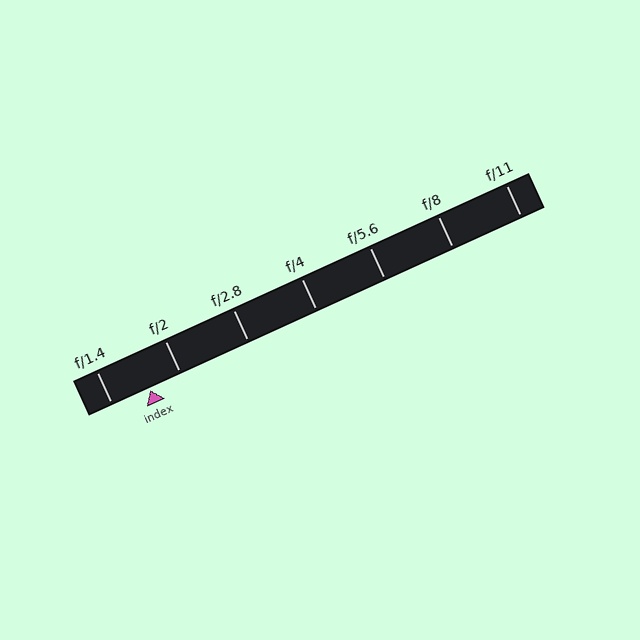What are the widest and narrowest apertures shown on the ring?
The widest aperture shown is f/1.4 and the narrowest is f/11.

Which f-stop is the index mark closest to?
The index mark is closest to f/2.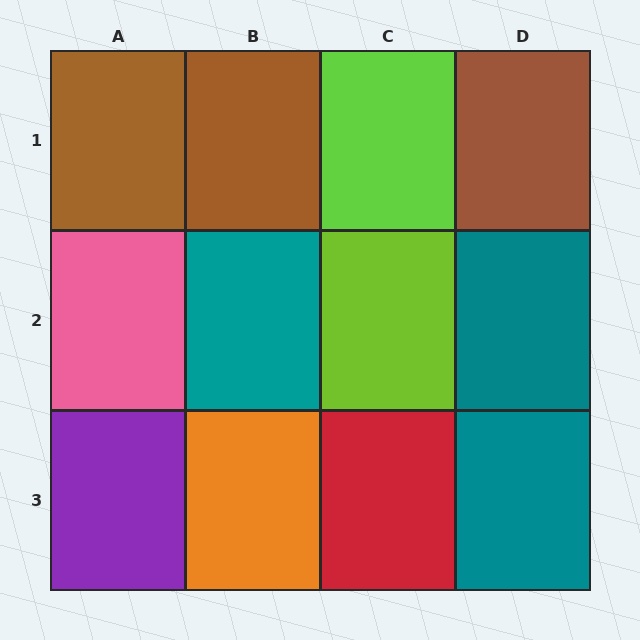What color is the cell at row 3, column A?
Purple.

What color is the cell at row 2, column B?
Teal.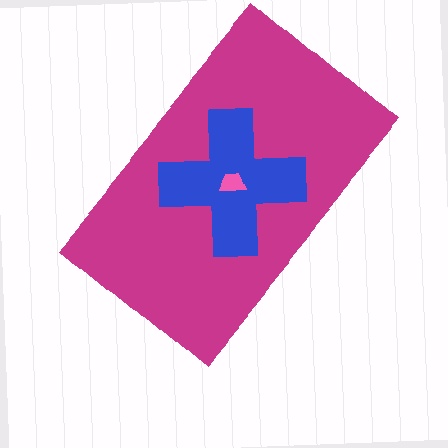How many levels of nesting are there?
3.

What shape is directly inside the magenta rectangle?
The blue cross.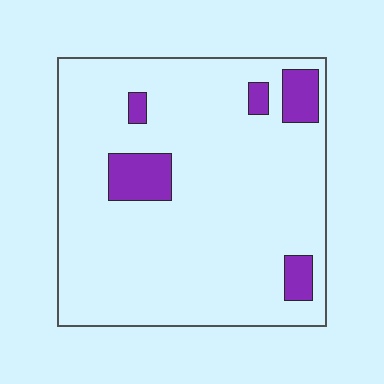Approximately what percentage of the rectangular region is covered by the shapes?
Approximately 10%.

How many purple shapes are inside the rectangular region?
5.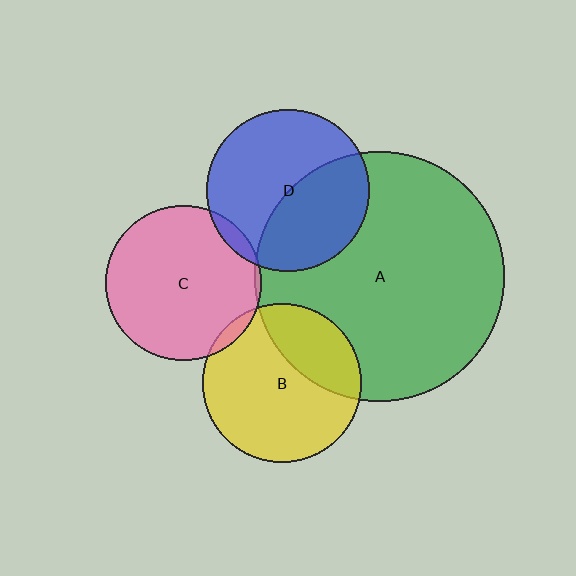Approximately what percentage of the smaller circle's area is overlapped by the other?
Approximately 45%.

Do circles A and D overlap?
Yes.